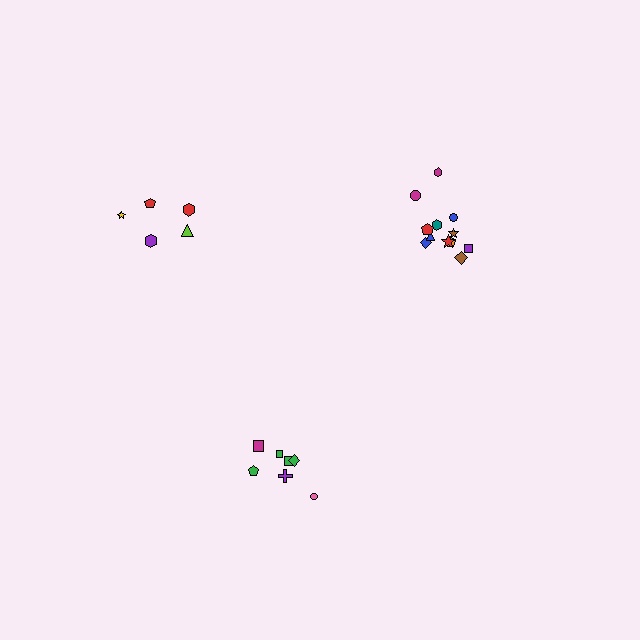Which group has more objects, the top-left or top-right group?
The top-right group.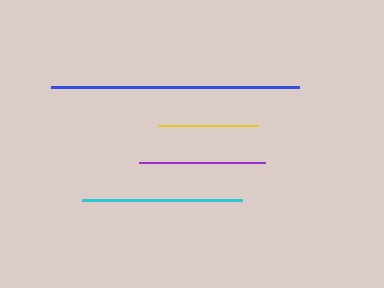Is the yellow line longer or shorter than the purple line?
The purple line is longer than the yellow line.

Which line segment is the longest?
The blue line is the longest at approximately 248 pixels.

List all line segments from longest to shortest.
From longest to shortest: blue, cyan, purple, yellow.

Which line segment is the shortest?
The yellow line is the shortest at approximately 100 pixels.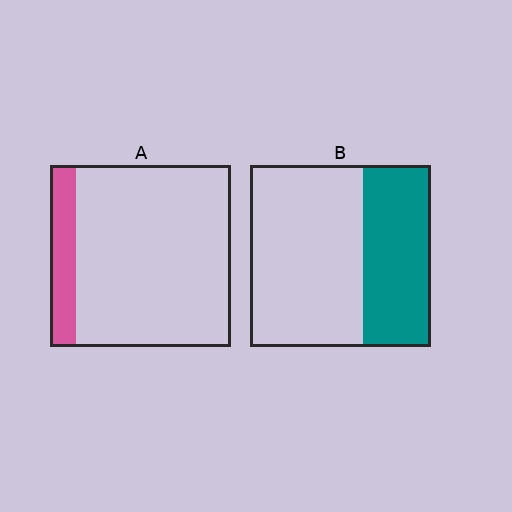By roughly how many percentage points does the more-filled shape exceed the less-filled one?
By roughly 25 percentage points (B over A).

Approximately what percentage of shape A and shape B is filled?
A is approximately 15% and B is approximately 40%.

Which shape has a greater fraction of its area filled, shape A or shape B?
Shape B.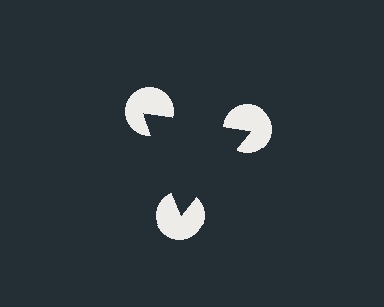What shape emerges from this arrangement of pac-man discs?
An illusory triangle — its edges are inferred from the aligned wedge cuts in the pac-man discs, not physically drawn.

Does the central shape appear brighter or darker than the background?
It typically appears slightly darker than the background, even though no actual brightness change is drawn.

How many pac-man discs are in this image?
There are 3 — one at each vertex of the illusory triangle.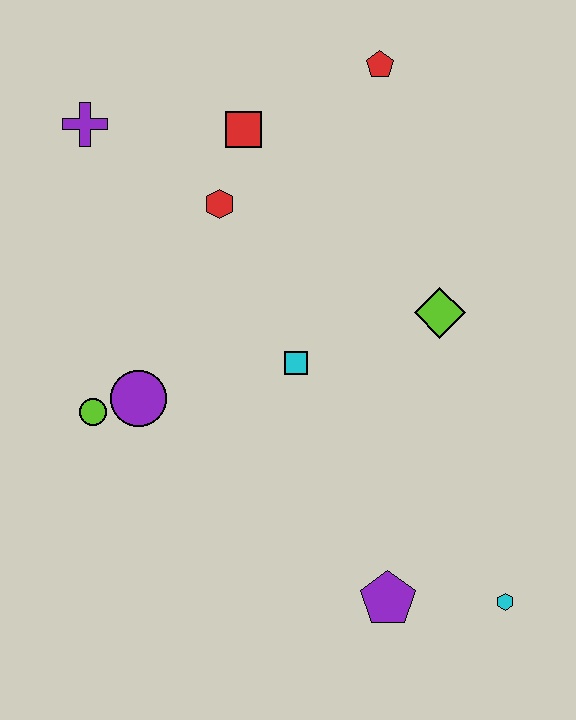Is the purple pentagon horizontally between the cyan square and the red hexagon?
No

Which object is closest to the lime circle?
The purple circle is closest to the lime circle.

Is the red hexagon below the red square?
Yes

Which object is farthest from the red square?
The cyan hexagon is farthest from the red square.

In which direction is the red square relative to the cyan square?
The red square is above the cyan square.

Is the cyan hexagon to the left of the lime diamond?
No